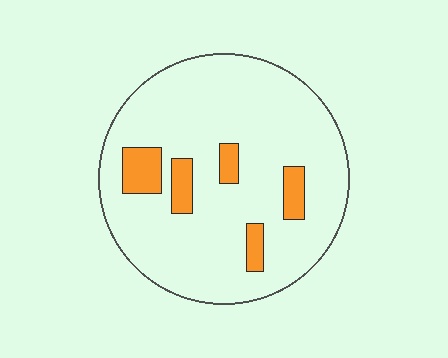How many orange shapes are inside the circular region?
5.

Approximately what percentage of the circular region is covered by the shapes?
Approximately 10%.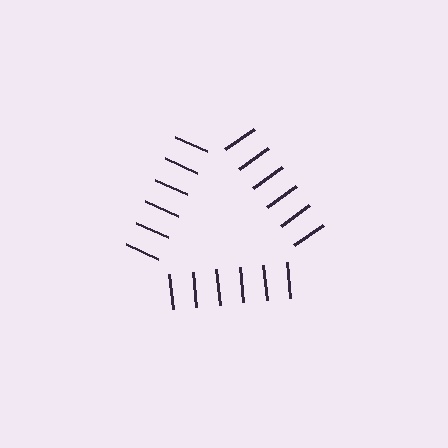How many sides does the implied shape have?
3 sides — the line-ends trace a triangle.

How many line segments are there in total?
18 — 6 along each of the 3 edges.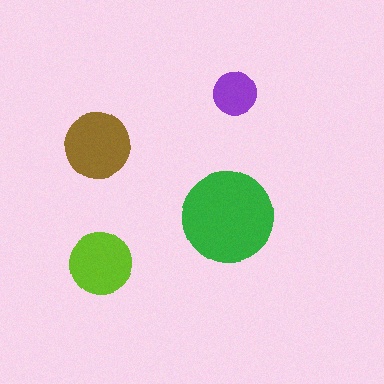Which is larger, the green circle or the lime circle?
The green one.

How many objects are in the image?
There are 4 objects in the image.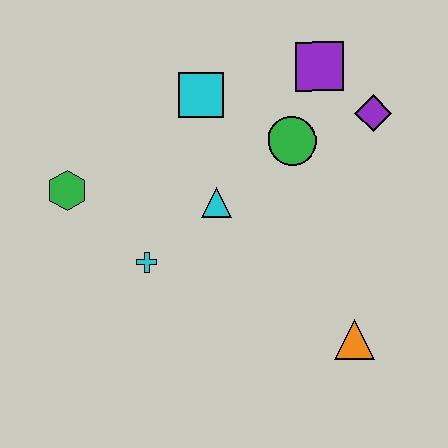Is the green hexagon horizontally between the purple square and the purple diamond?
No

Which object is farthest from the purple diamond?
The green hexagon is farthest from the purple diamond.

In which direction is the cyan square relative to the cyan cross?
The cyan square is above the cyan cross.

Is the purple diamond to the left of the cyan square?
No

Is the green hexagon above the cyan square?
No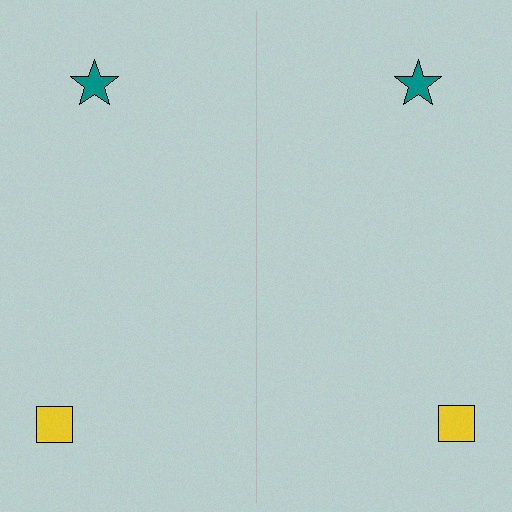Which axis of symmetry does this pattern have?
The pattern has a vertical axis of symmetry running through the center of the image.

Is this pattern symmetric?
Yes, this pattern has bilateral (reflection) symmetry.